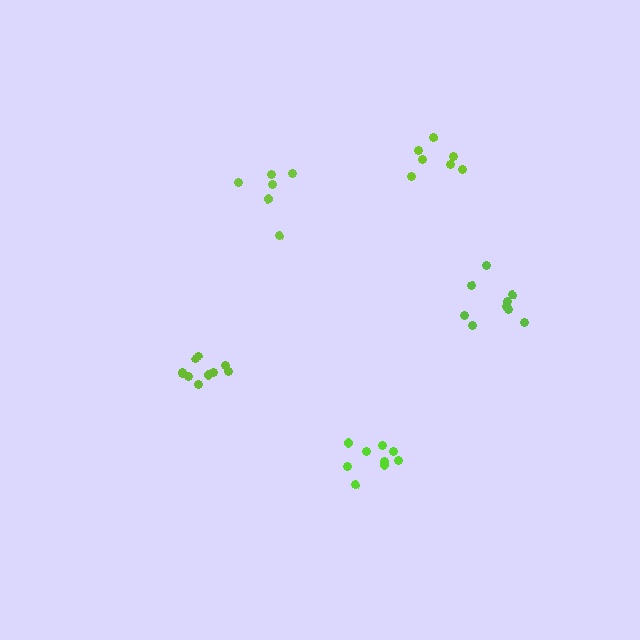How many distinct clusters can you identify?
There are 5 distinct clusters.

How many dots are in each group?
Group 1: 9 dots, Group 2: 7 dots, Group 3: 6 dots, Group 4: 10 dots, Group 5: 9 dots (41 total).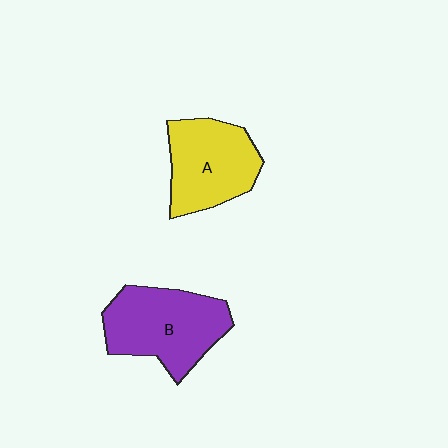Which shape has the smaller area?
Shape A (yellow).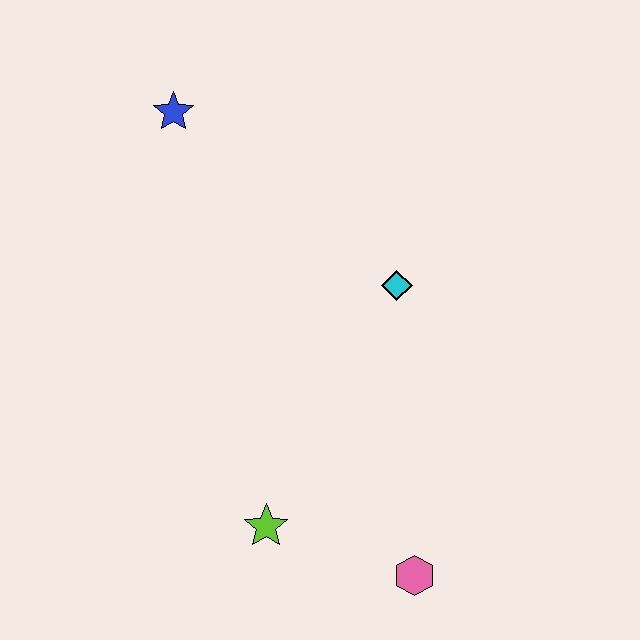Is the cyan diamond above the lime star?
Yes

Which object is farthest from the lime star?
The blue star is farthest from the lime star.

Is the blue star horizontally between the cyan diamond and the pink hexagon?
No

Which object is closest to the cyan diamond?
The lime star is closest to the cyan diamond.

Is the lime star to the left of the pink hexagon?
Yes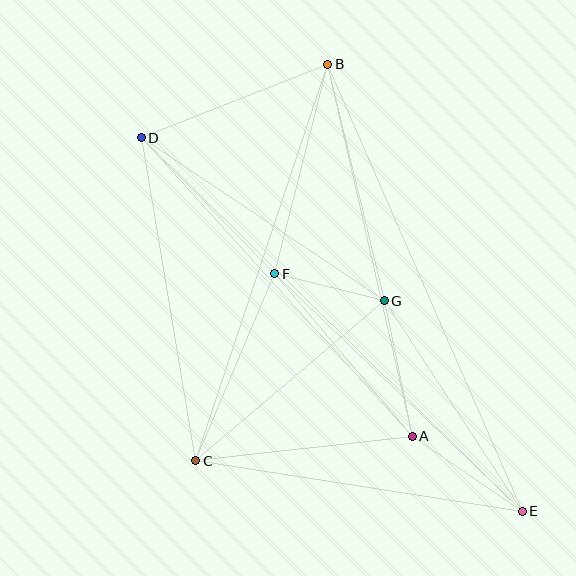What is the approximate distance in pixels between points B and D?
The distance between B and D is approximately 200 pixels.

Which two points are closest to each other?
Points F and G are closest to each other.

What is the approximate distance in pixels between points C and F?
The distance between C and F is approximately 203 pixels.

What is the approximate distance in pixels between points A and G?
The distance between A and G is approximately 138 pixels.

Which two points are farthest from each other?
Points D and E are farthest from each other.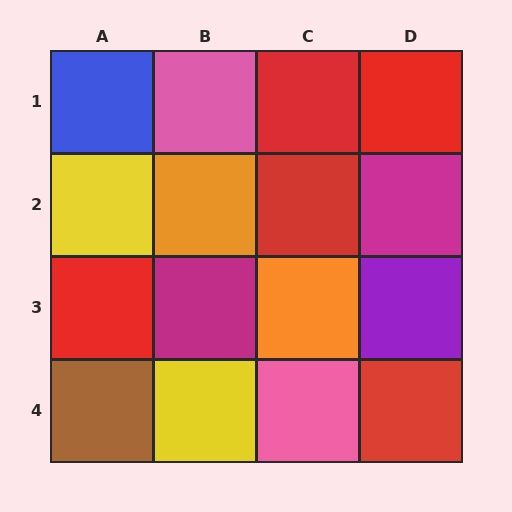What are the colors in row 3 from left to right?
Red, magenta, orange, purple.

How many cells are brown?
1 cell is brown.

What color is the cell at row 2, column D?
Magenta.